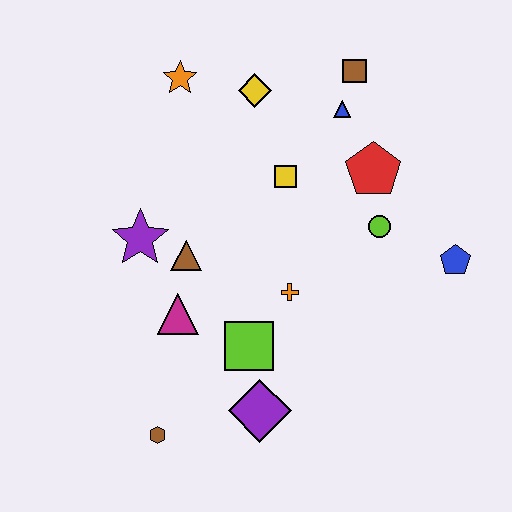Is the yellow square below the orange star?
Yes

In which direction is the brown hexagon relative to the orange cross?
The brown hexagon is below the orange cross.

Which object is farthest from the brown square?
The brown hexagon is farthest from the brown square.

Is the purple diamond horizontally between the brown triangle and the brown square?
Yes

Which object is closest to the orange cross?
The lime square is closest to the orange cross.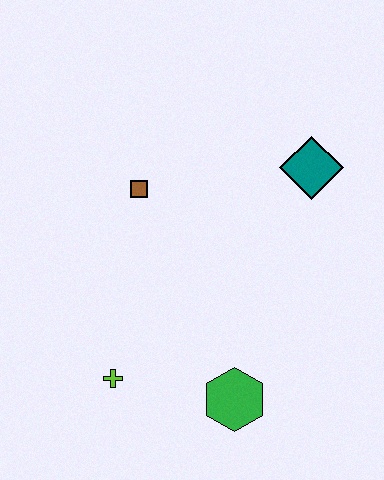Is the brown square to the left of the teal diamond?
Yes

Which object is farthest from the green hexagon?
The teal diamond is farthest from the green hexagon.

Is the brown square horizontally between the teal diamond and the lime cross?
Yes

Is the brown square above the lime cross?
Yes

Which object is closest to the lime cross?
The green hexagon is closest to the lime cross.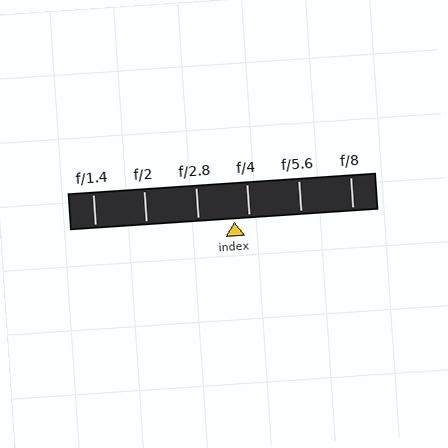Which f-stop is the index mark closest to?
The index mark is closest to f/4.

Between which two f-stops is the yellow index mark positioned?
The index mark is between f/2.8 and f/4.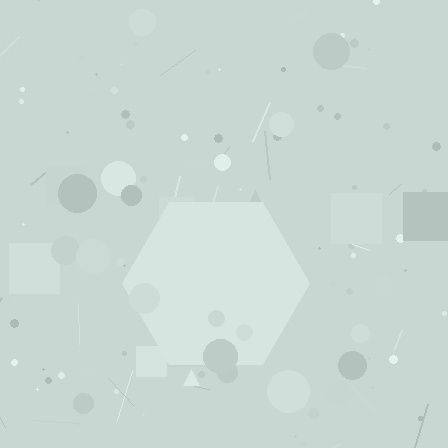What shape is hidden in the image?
A hexagon is hidden in the image.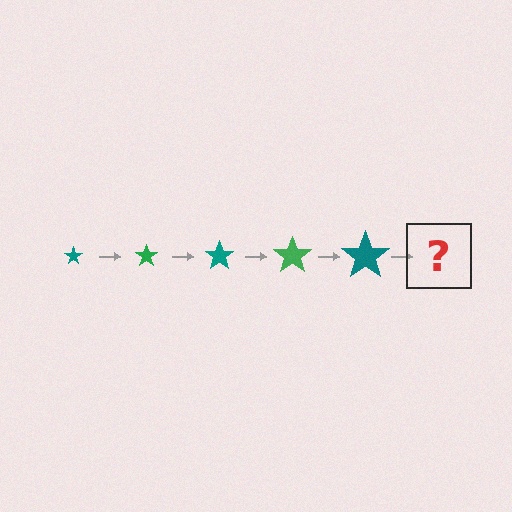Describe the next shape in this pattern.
It should be a green star, larger than the previous one.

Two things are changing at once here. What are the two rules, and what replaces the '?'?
The two rules are that the star grows larger each step and the color cycles through teal and green. The '?' should be a green star, larger than the previous one.